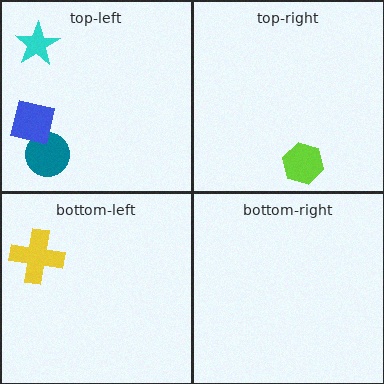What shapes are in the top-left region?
The teal circle, the cyan star, the blue square.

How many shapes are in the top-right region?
1.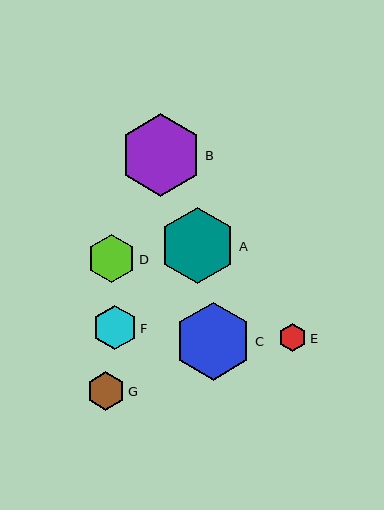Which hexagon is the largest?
Hexagon B is the largest with a size of approximately 83 pixels.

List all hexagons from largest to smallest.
From largest to smallest: B, C, A, D, F, G, E.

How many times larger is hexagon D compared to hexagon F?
Hexagon D is approximately 1.1 times the size of hexagon F.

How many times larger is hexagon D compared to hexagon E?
Hexagon D is approximately 1.7 times the size of hexagon E.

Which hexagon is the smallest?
Hexagon E is the smallest with a size of approximately 28 pixels.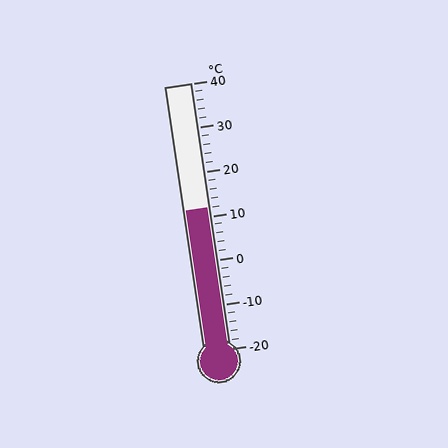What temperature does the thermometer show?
The thermometer shows approximately 12°C.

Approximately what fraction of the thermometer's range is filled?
The thermometer is filled to approximately 55% of its range.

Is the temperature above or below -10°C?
The temperature is above -10°C.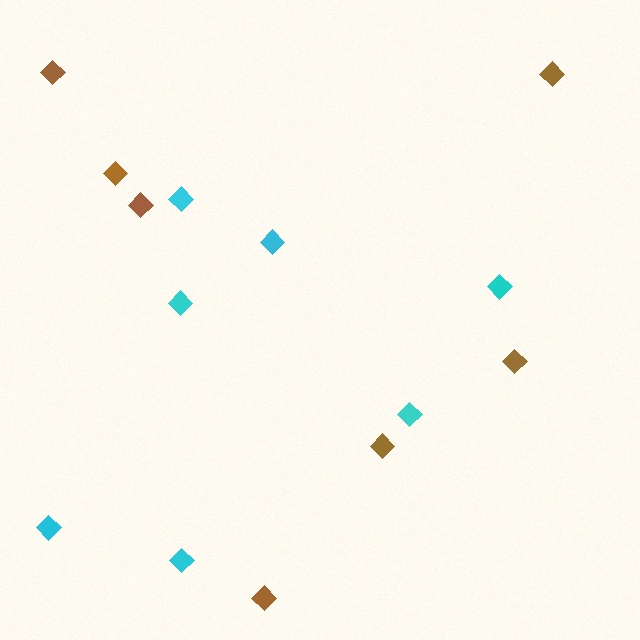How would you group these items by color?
There are 2 groups: one group of brown diamonds (7) and one group of cyan diamonds (7).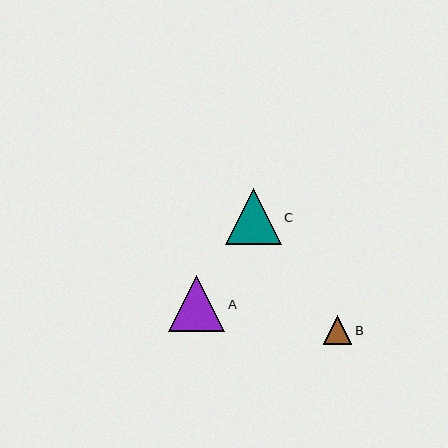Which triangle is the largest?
Triangle A is the largest with a size of approximately 56 pixels.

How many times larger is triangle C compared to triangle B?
Triangle C is approximately 2.0 times the size of triangle B.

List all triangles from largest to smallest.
From largest to smallest: A, C, B.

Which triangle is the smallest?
Triangle B is the smallest with a size of approximately 28 pixels.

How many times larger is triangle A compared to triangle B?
Triangle A is approximately 2.0 times the size of triangle B.